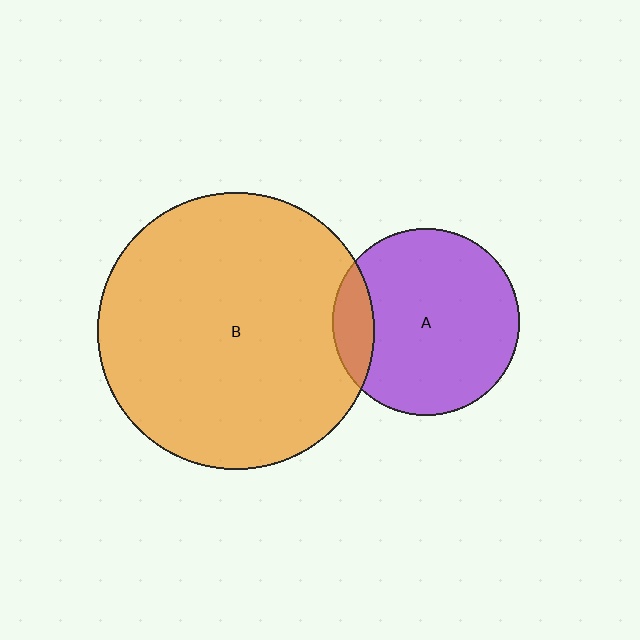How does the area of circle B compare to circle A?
Approximately 2.2 times.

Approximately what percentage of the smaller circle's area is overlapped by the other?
Approximately 15%.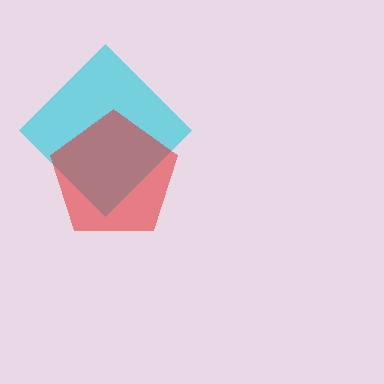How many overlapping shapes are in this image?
There are 2 overlapping shapes in the image.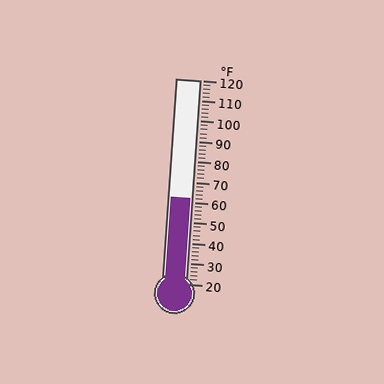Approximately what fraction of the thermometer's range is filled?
The thermometer is filled to approximately 40% of its range.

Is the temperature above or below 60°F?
The temperature is above 60°F.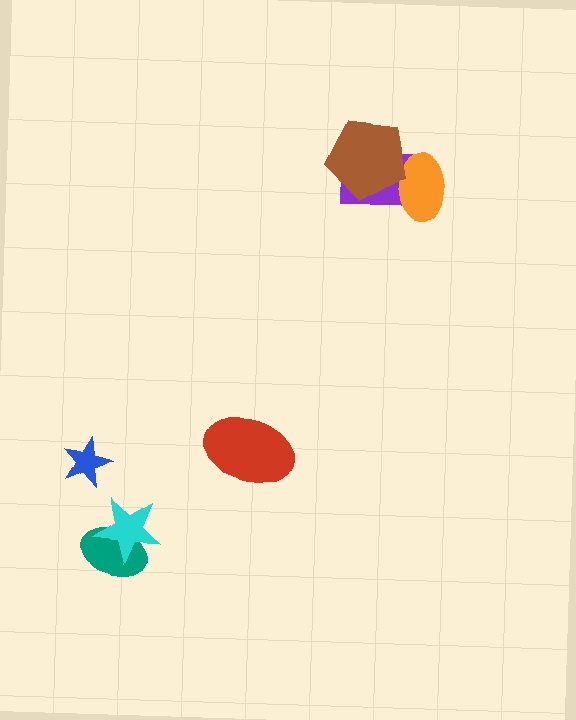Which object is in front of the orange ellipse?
The brown pentagon is in front of the orange ellipse.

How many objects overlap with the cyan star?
1 object overlaps with the cyan star.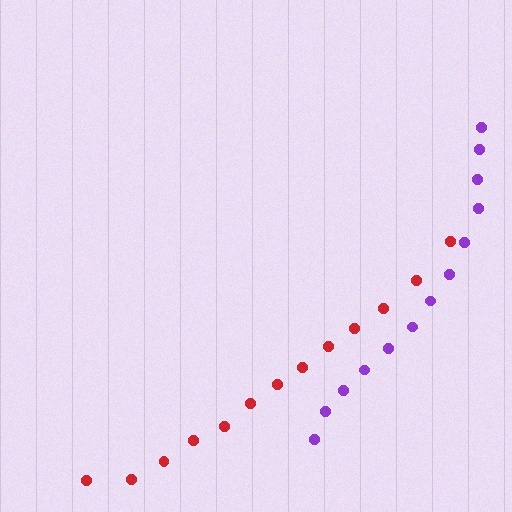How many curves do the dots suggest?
There are 2 distinct paths.